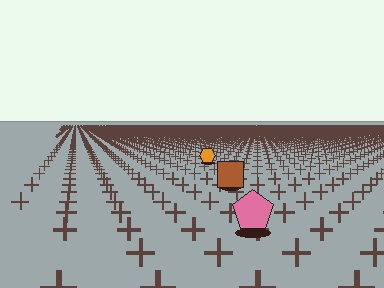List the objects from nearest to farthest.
From nearest to farthest: the pink pentagon, the brown square, the orange hexagon.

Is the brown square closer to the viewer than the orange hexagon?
Yes. The brown square is closer — you can tell from the texture gradient: the ground texture is coarser near it.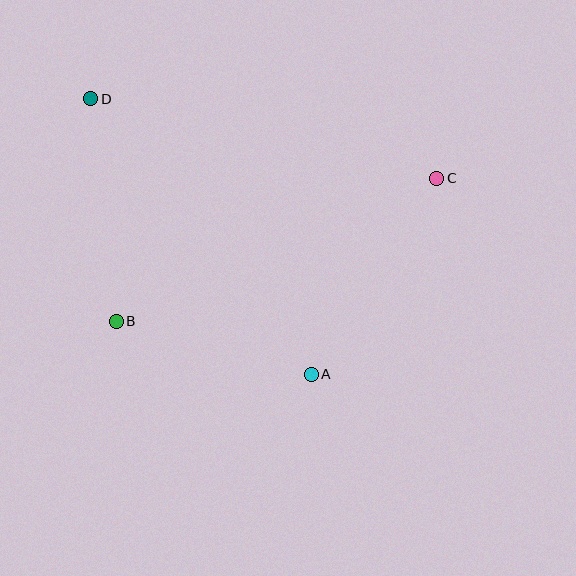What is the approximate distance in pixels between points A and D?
The distance between A and D is approximately 353 pixels.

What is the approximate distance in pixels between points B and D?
The distance between B and D is approximately 224 pixels.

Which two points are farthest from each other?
Points C and D are farthest from each other.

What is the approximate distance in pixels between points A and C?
The distance between A and C is approximately 233 pixels.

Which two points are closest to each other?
Points A and B are closest to each other.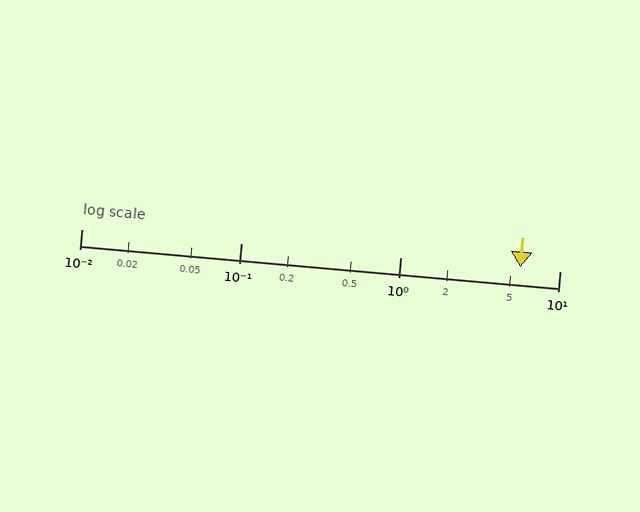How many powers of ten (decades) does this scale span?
The scale spans 3 decades, from 0.01 to 10.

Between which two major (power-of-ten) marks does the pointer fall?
The pointer is between 1 and 10.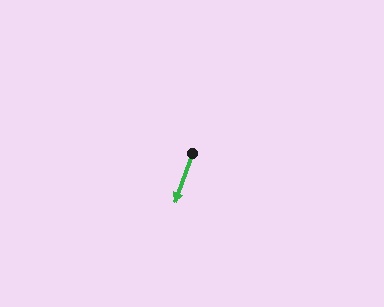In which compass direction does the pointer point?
South.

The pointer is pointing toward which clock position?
Roughly 7 o'clock.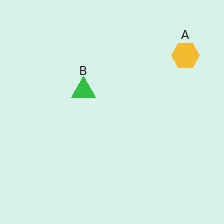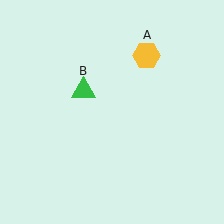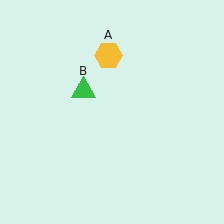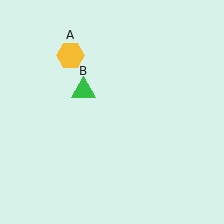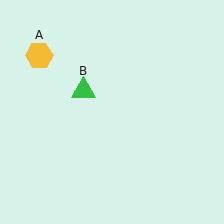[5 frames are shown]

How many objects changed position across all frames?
1 object changed position: yellow hexagon (object A).